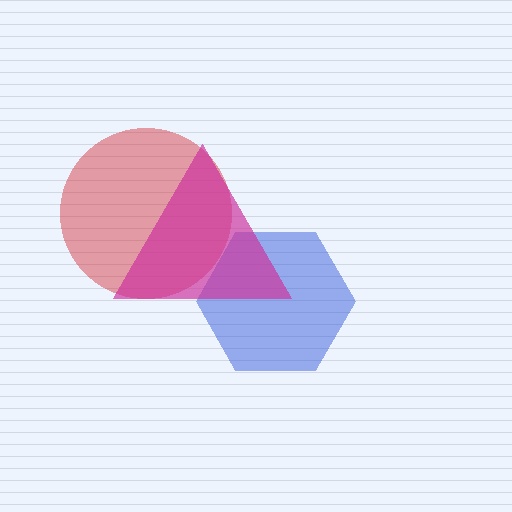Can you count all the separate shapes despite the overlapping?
Yes, there are 3 separate shapes.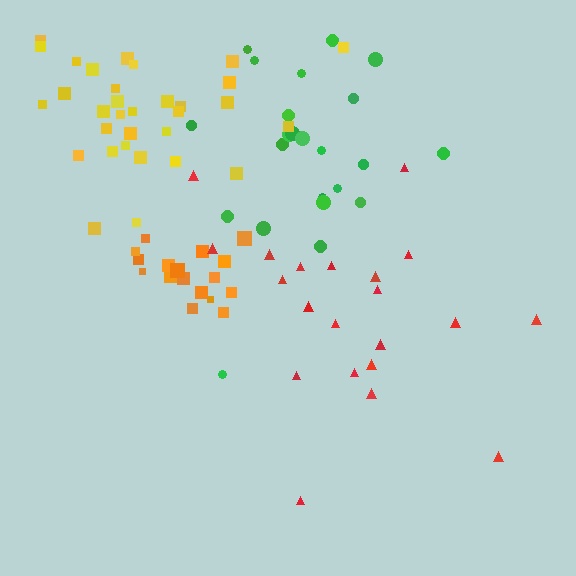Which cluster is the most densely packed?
Orange.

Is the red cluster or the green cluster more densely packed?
Green.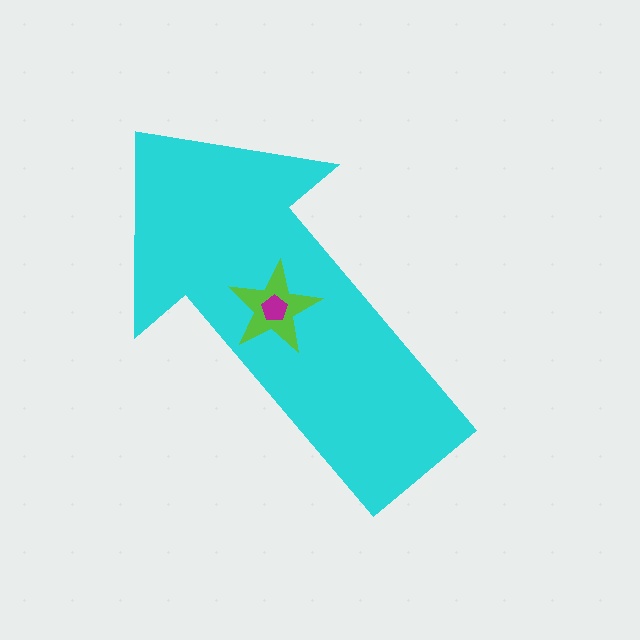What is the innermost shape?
The magenta pentagon.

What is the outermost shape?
The cyan arrow.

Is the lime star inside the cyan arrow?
Yes.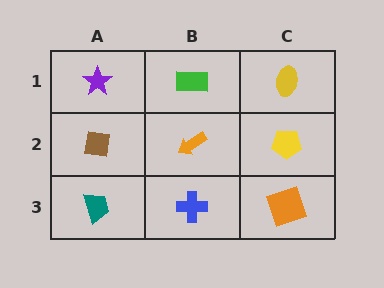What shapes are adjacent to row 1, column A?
A brown square (row 2, column A), a green rectangle (row 1, column B).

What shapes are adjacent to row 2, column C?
A yellow ellipse (row 1, column C), an orange square (row 3, column C), an orange arrow (row 2, column B).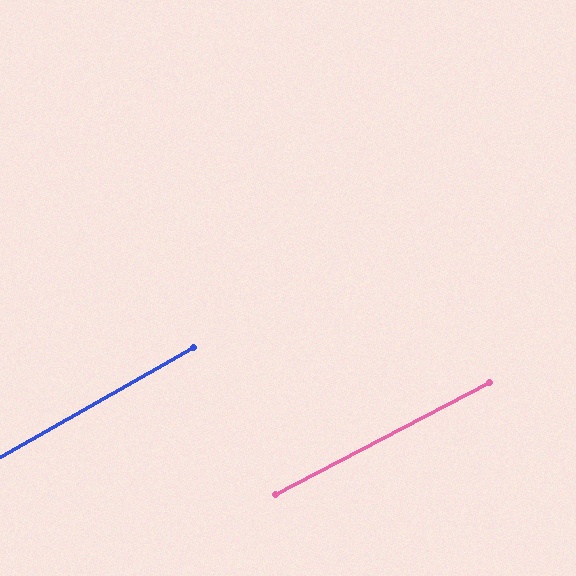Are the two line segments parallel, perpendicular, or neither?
Parallel — their directions differ by only 1.7°.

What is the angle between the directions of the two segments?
Approximately 2 degrees.